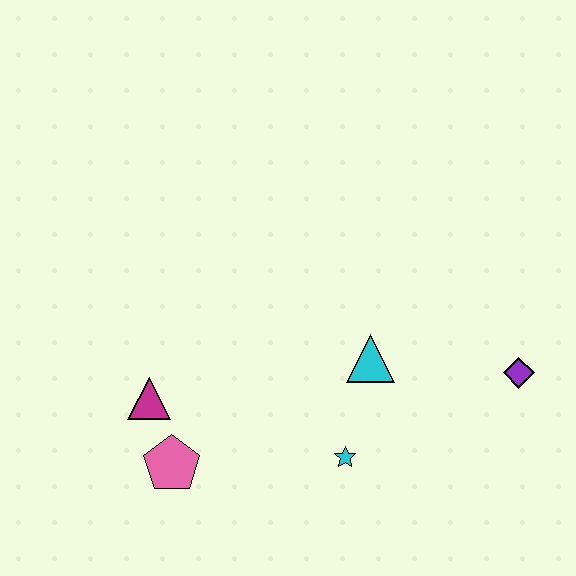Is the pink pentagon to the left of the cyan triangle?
Yes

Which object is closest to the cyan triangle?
The cyan star is closest to the cyan triangle.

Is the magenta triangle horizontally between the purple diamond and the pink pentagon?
No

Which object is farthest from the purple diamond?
The magenta triangle is farthest from the purple diamond.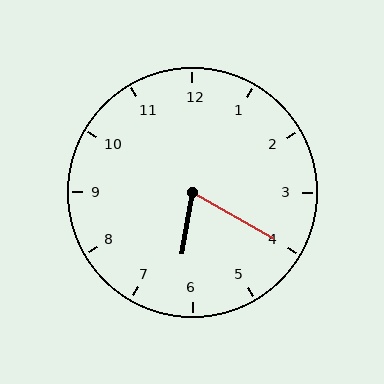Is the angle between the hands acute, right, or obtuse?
It is acute.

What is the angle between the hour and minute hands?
Approximately 70 degrees.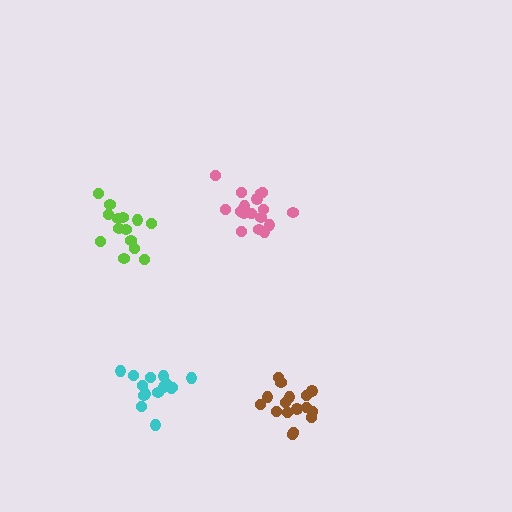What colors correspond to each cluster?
The clusters are colored: pink, brown, lime, cyan.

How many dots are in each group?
Group 1: 17 dots, Group 2: 16 dots, Group 3: 14 dots, Group 4: 15 dots (62 total).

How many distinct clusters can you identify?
There are 4 distinct clusters.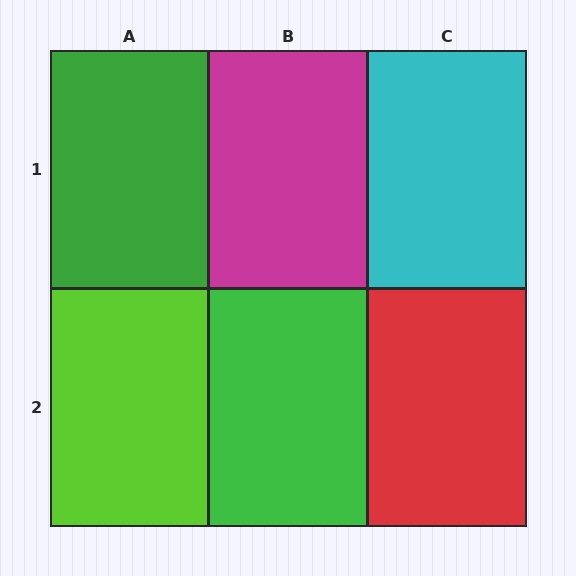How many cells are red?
1 cell is red.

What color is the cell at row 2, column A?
Lime.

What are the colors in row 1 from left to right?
Green, magenta, cyan.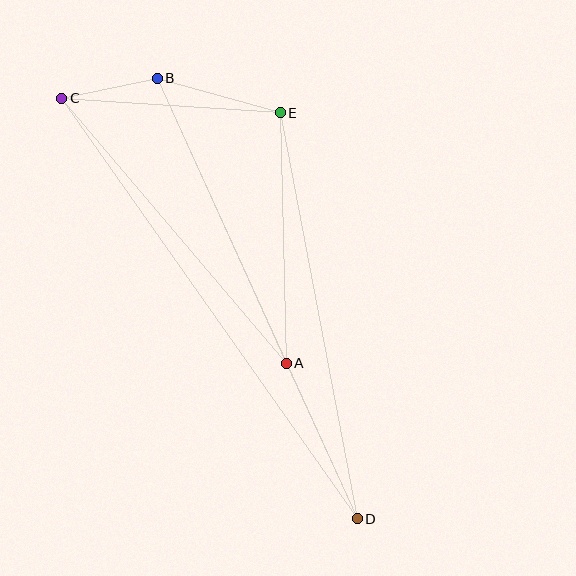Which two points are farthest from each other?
Points C and D are farthest from each other.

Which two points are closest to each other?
Points B and C are closest to each other.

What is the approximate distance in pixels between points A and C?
The distance between A and C is approximately 348 pixels.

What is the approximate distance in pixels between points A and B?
The distance between A and B is approximately 313 pixels.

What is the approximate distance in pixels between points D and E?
The distance between D and E is approximately 413 pixels.